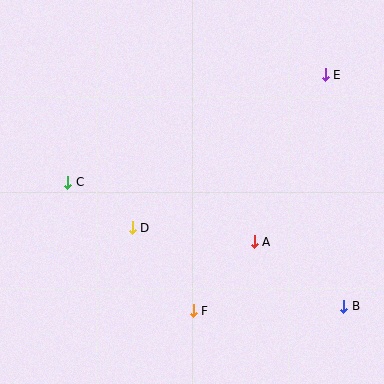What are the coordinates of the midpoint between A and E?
The midpoint between A and E is at (290, 158).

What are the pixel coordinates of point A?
Point A is at (254, 242).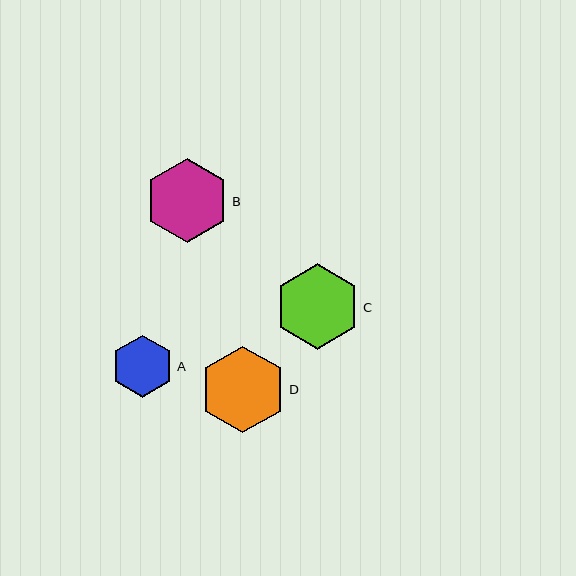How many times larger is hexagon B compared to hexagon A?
Hexagon B is approximately 1.3 times the size of hexagon A.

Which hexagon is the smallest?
Hexagon A is the smallest with a size of approximately 62 pixels.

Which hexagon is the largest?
Hexagon D is the largest with a size of approximately 86 pixels.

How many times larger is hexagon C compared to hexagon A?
Hexagon C is approximately 1.4 times the size of hexagon A.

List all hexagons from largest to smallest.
From largest to smallest: D, C, B, A.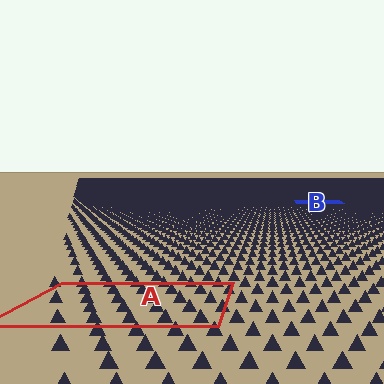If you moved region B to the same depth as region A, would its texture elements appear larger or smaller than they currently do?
They would appear larger. At a closer depth, the same texture elements are projected at a bigger on-screen size.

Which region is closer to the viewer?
Region A is closer. The texture elements there are larger and more spread out.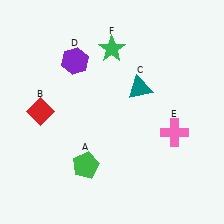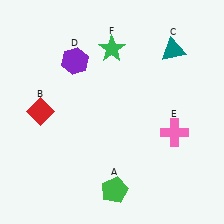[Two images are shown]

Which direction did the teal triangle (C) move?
The teal triangle (C) moved up.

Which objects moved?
The objects that moved are: the green pentagon (A), the teal triangle (C).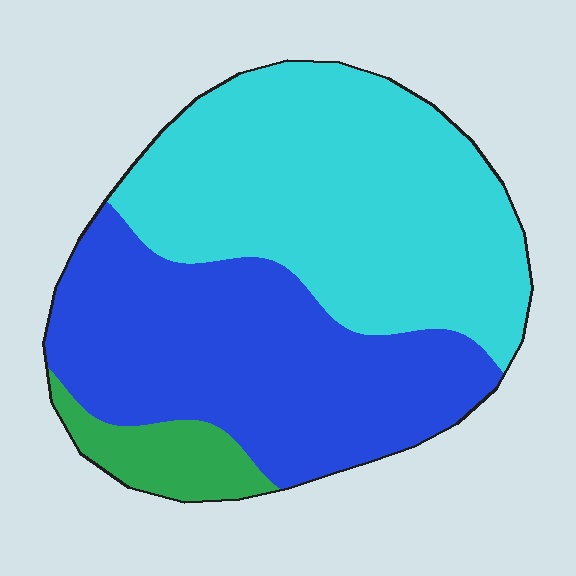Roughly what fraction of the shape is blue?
Blue takes up about two fifths (2/5) of the shape.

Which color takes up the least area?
Green, at roughly 10%.